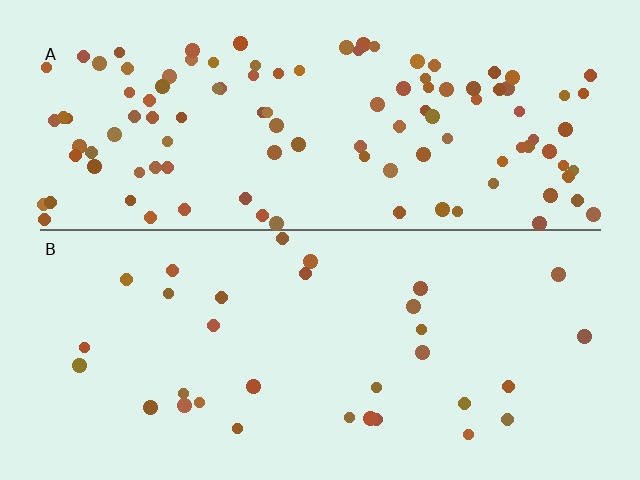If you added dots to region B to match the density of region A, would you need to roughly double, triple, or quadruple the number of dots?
Approximately triple.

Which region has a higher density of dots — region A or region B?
A (the top).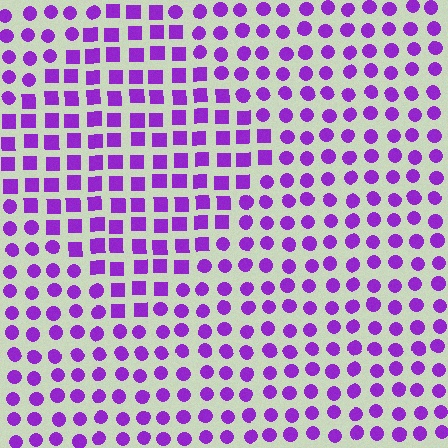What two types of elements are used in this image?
The image uses squares inside the diamond region and circles outside it.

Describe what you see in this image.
The image is filled with small purple elements arranged in a uniform grid. A diamond-shaped region contains squares, while the surrounding area contains circles. The boundary is defined purely by the change in element shape.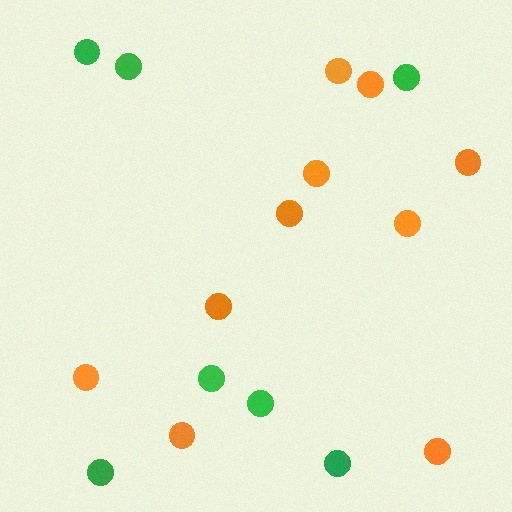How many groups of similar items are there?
There are 2 groups: one group of green circles (7) and one group of orange circles (10).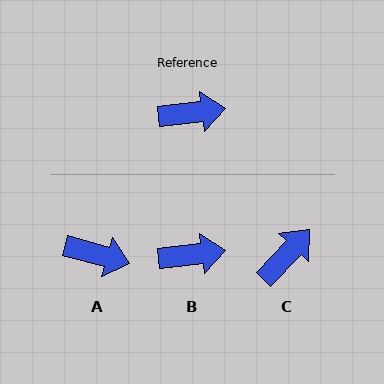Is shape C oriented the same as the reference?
No, it is off by about 40 degrees.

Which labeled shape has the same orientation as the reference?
B.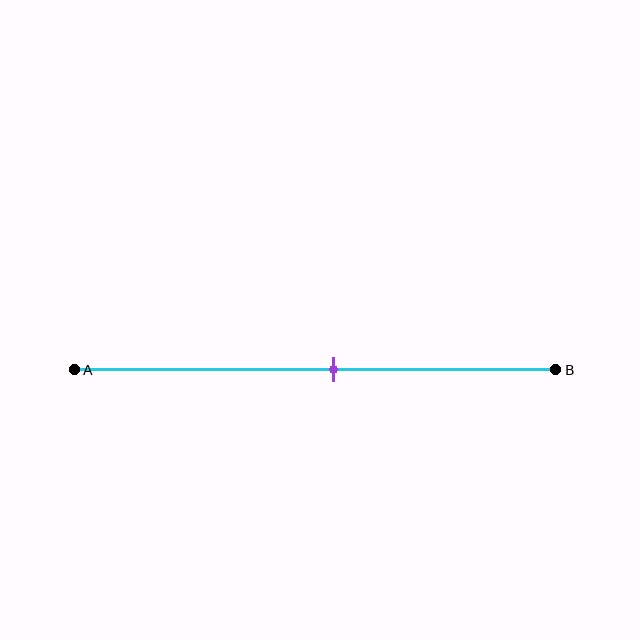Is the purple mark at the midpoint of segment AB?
No, the mark is at about 55% from A, not at the 50% midpoint.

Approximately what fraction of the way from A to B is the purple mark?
The purple mark is approximately 55% of the way from A to B.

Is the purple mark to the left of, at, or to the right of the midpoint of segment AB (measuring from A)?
The purple mark is to the right of the midpoint of segment AB.